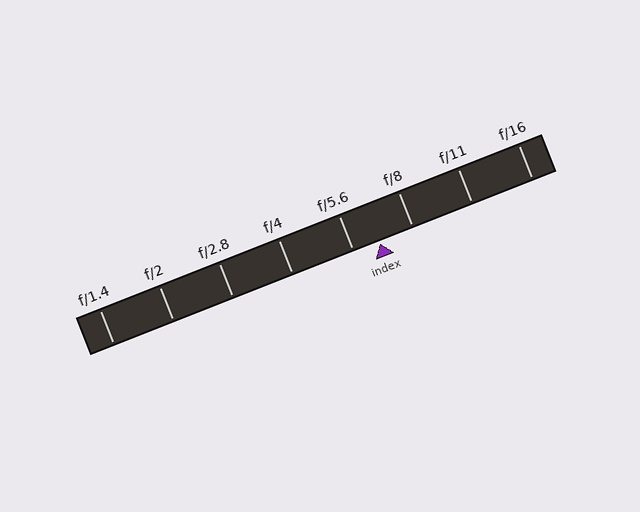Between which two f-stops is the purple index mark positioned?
The index mark is between f/5.6 and f/8.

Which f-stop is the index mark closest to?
The index mark is closest to f/5.6.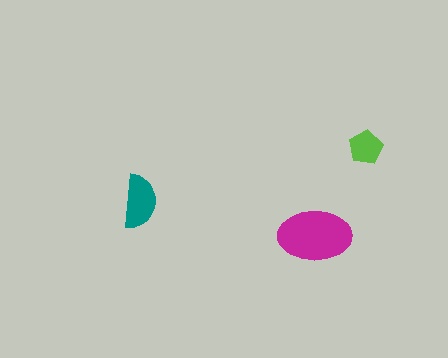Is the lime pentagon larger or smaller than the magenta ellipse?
Smaller.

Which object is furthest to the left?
The teal semicircle is leftmost.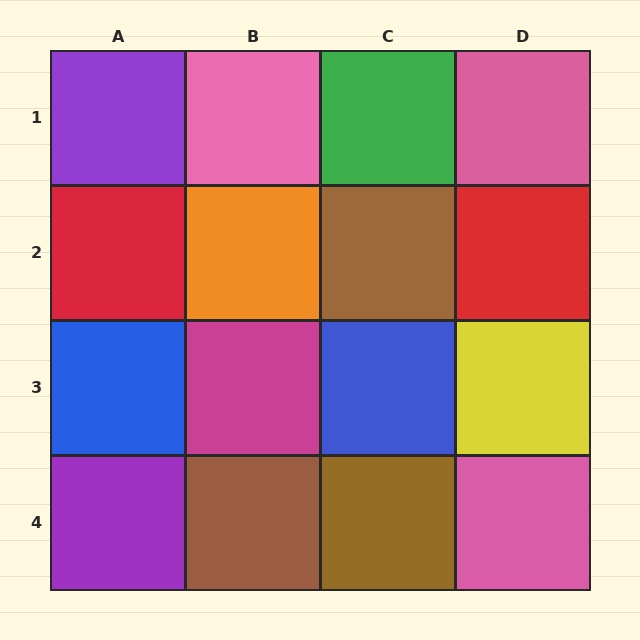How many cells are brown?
3 cells are brown.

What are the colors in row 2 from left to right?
Red, orange, brown, red.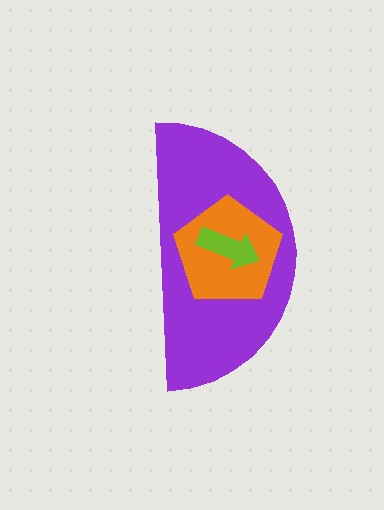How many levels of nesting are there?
3.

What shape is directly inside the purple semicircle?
The orange pentagon.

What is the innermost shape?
The lime arrow.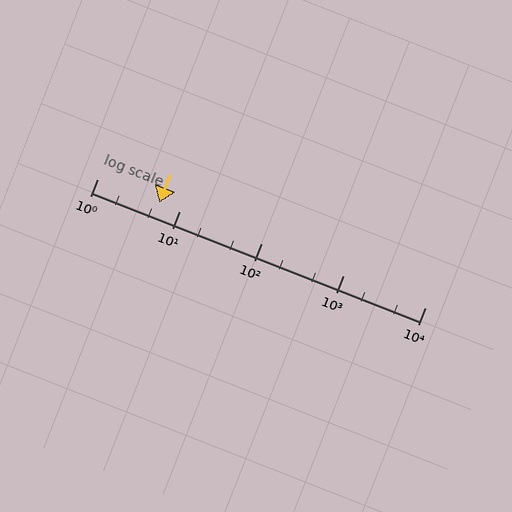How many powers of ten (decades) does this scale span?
The scale spans 4 decades, from 1 to 10000.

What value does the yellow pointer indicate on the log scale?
The pointer indicates approximately 5.7.